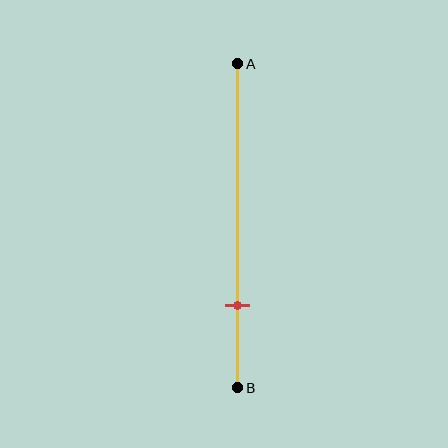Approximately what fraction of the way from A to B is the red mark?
The red mark is approximately 75% of the way from A to B.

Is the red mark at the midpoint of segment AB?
No, the mark is at about 75% from A, not at the 50% midpoint.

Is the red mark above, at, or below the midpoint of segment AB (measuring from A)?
The red mark is below the midpoint of segment AB.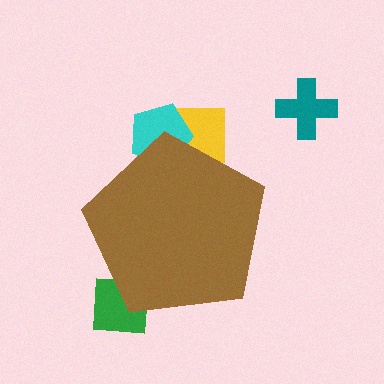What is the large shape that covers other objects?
A brown pentagon.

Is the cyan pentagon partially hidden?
Yes, the cyan pentagon is partially hidden behind the brown pentagon.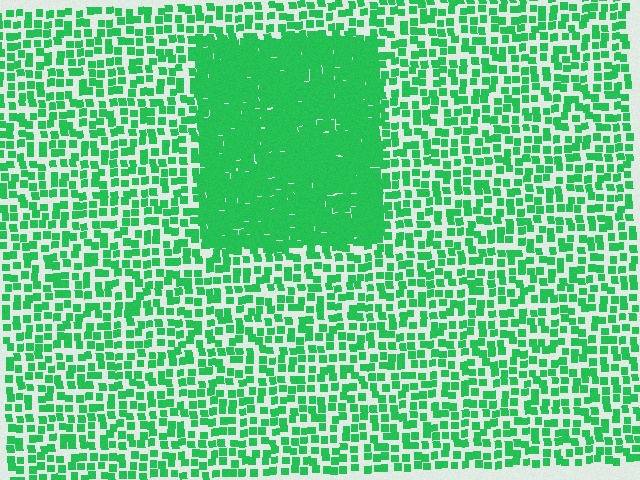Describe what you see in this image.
The image contains small green elements arranged at two different densities. A rectangle-shaped region is visible where the elements are more densely packed than the surrounding area.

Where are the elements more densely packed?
The elements are more densely packed inside the rectangle boundary.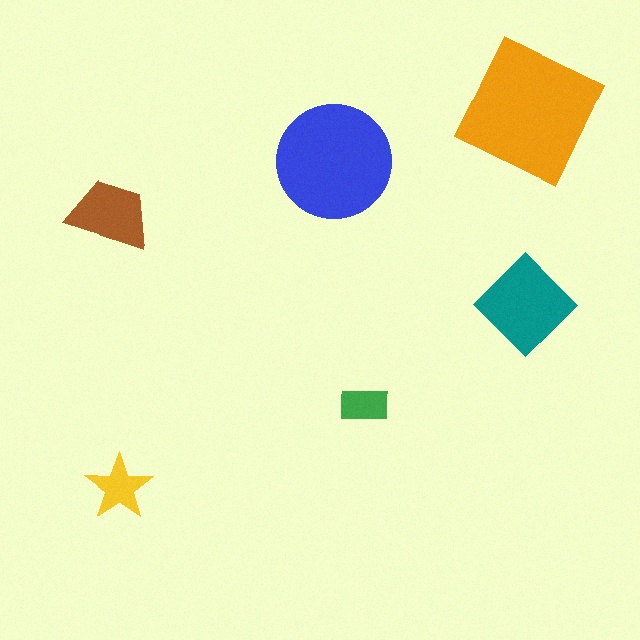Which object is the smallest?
The green rectangle.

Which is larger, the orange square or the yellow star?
The orange square.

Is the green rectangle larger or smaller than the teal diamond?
Smaller.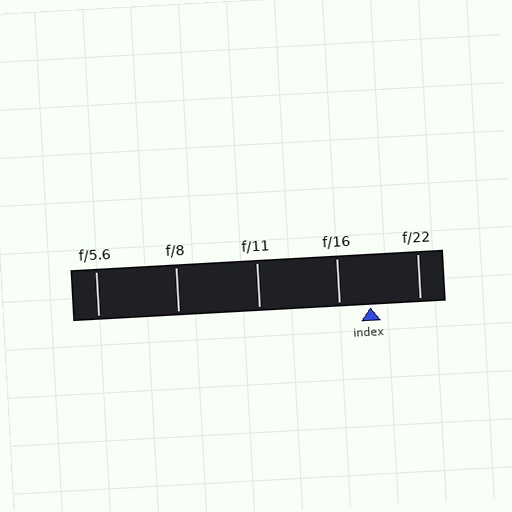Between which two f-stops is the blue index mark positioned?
The index mark is between f/16 and f/22.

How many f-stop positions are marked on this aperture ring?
There are 5 f-stop positions marked.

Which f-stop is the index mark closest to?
The index mark is closest to f/16.